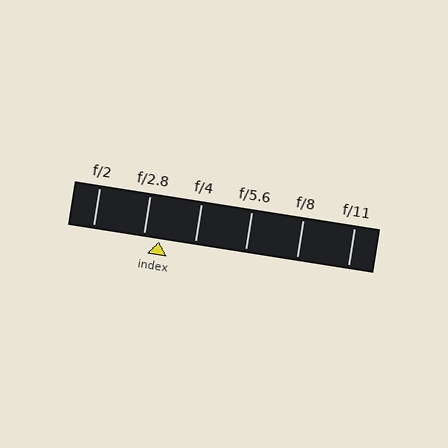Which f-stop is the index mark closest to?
The index mark is closest to f/2.8.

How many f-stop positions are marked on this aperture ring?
There are 6 f-stop positions marked.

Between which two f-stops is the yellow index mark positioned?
The index mark is between f/2.8 and f/4.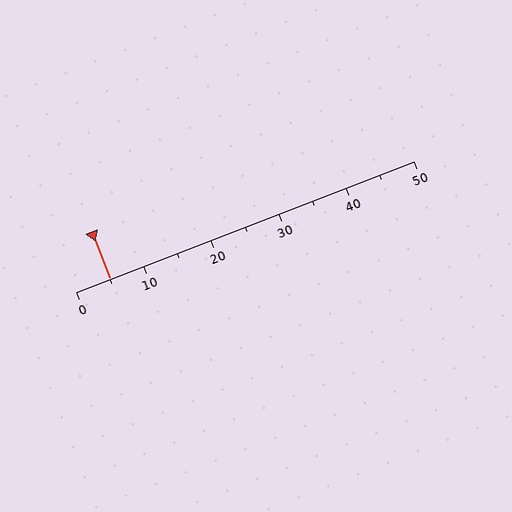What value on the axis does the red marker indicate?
The marker indicates approximately 5.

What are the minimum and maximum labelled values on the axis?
The axis runs from 0 to 50.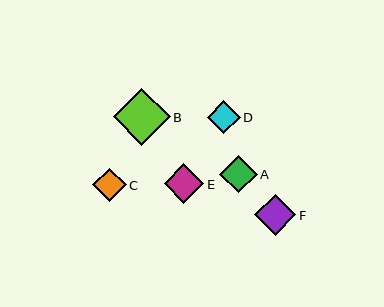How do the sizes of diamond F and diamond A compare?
Diamond F and diamond A are approximately the same size.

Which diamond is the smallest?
Diamond D is the smallest with a size of approximately 33 pixels.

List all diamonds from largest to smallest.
From largest to smallest: B, F, E, A, C, D.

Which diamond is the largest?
Diamond B is the largest with a size of approximately 57 pixels.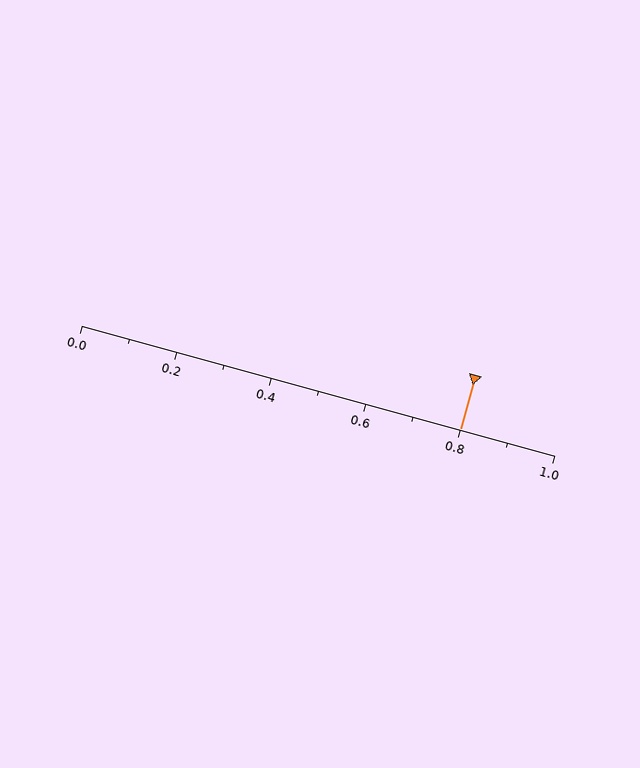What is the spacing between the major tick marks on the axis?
The major ticks are spaced 0.2 apart.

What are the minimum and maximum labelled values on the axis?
The axis runs from 0.0 to 1.0.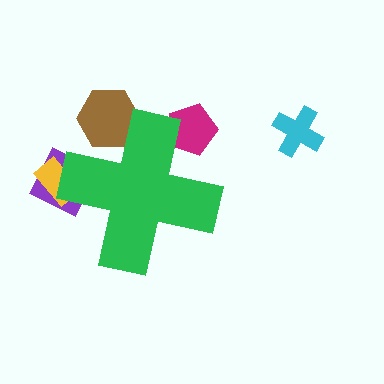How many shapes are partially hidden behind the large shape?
4 shapes are partially hidden.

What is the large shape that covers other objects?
A green cross.